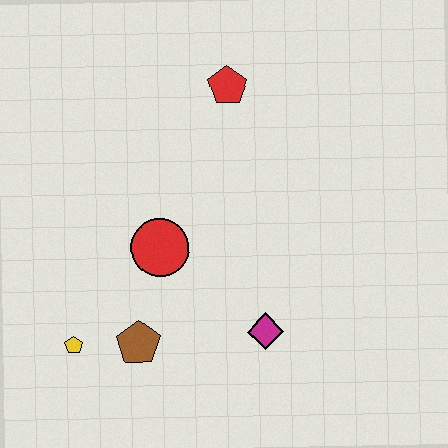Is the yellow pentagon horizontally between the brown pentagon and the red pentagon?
No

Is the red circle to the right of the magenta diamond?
No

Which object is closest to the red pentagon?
The red circle is closest to the red pentagon.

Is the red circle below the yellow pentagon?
No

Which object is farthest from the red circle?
The red pentagon is farthest from the red circle.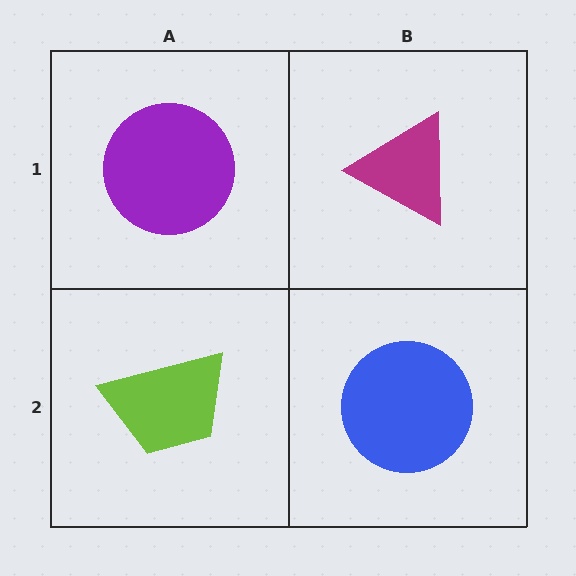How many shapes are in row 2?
2 shapes.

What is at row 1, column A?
A purple circle.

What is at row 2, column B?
A blue circle.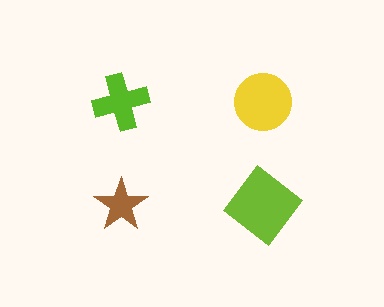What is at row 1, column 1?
A lime cross.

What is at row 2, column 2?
A lime diamond.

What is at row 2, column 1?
A brown star.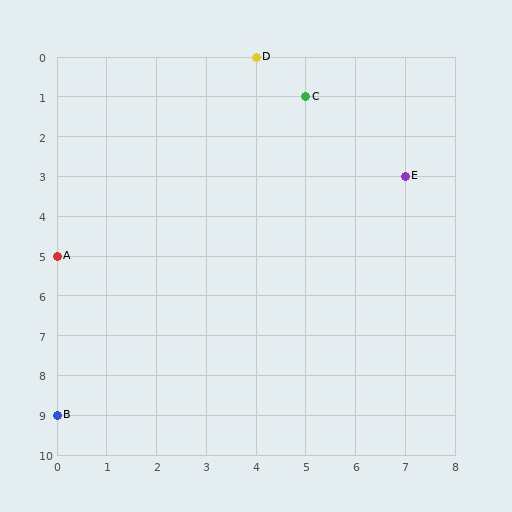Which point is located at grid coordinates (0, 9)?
Point B is at (0, 9).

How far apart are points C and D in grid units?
Points C and D are 1 column and 1 row apart (about 1.4 grid units diagonally).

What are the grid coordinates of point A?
Point A is at grid coordinates (0, 5).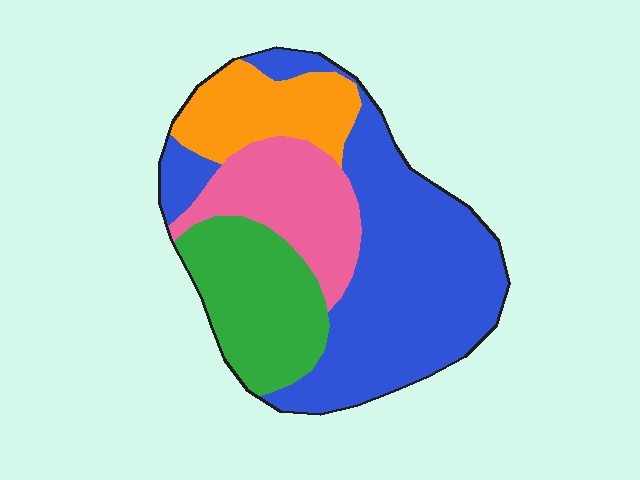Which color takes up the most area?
Blue, at roughly 45%.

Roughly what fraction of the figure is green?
Green covers 21% of the figure.